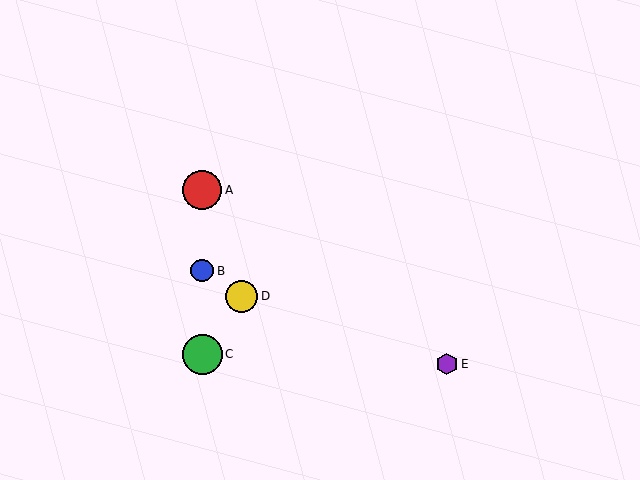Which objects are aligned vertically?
Objects A, B, C are aligned vertically.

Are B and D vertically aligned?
No, B is at x≈202 and D is at x≈242.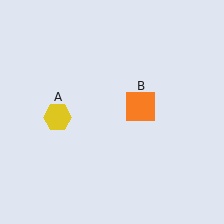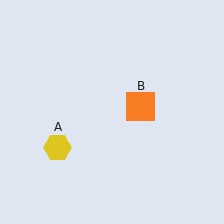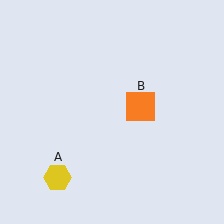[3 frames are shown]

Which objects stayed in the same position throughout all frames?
Orange square (object B) remained stationary.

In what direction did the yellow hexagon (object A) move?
The yellow hexagon (object A) moved down.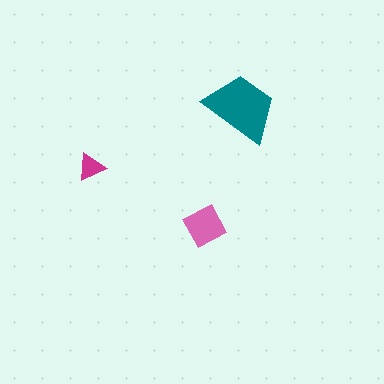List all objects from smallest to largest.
The magenta triangle, the pink diamond, the teal trapezoid.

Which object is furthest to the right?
The teal trapezoid is rightmost.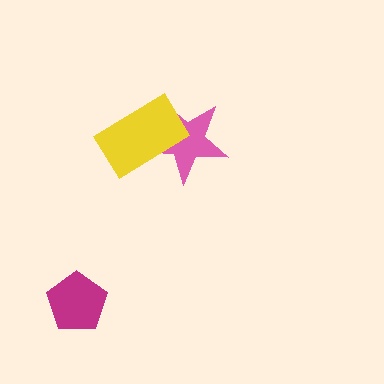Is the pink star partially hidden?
Yes, it is partially covered by another shape.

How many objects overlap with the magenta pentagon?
0 objects overlap with the magenta pentagon.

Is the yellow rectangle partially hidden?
No, no other shape covers it.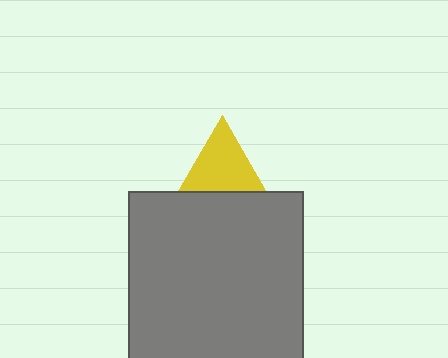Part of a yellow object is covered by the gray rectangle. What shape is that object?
It is a triangle.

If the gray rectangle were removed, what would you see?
You would see the complete yellow triangle.